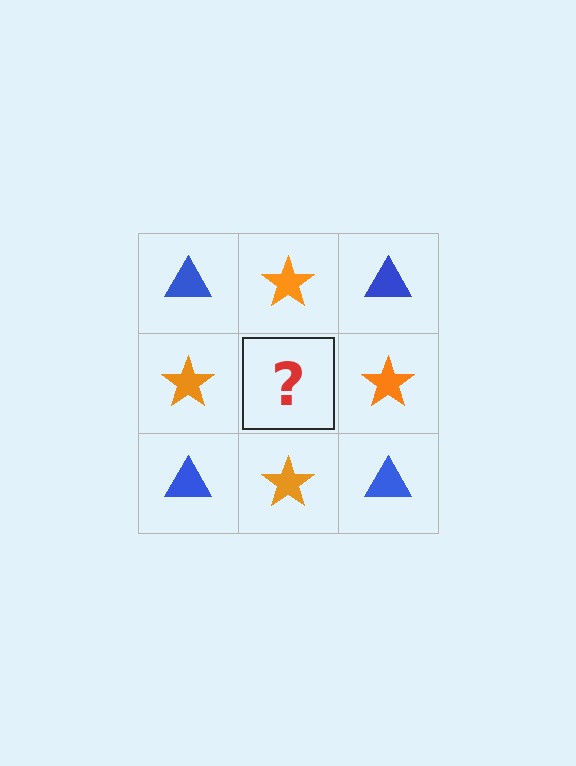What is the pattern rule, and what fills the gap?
The rule is that it alternates blue triangle and orange star in a checkerboard pattern. The gap should be filled with a blue triangle.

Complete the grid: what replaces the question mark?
The question mark should be replaced with a blue triangle.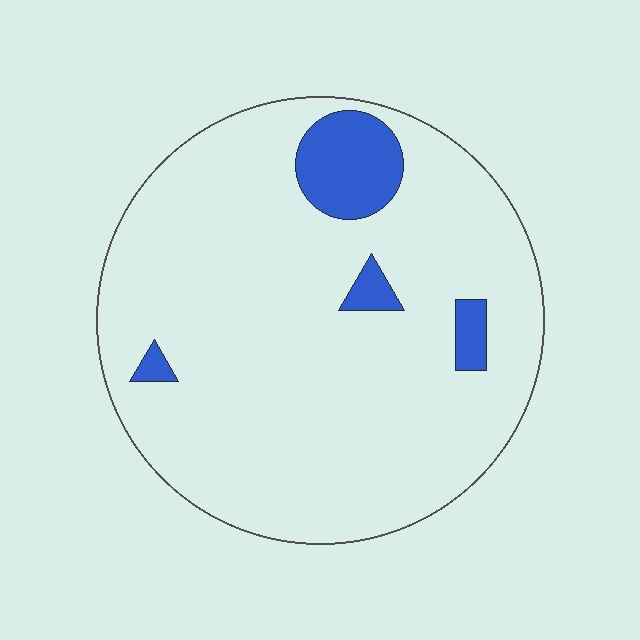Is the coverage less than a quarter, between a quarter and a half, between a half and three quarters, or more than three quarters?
Less than a quarter.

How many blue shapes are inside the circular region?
4.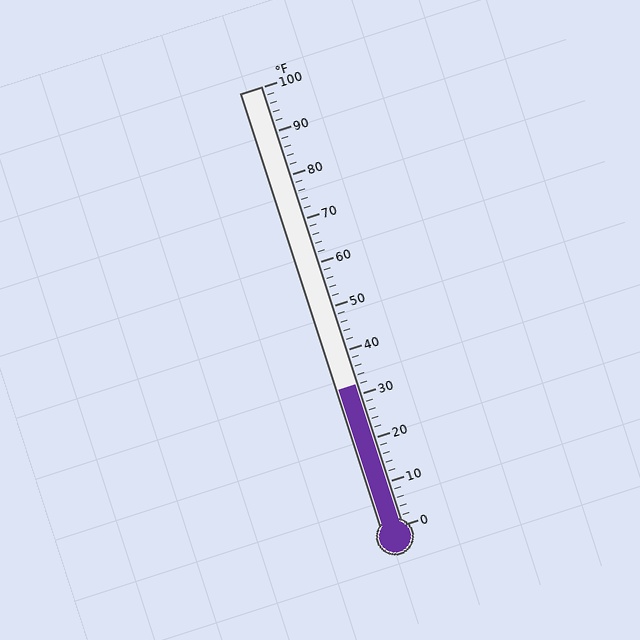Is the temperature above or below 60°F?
The temperature is below 60°F.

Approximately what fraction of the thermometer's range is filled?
The thermometer is filled to approximately 30% of its range.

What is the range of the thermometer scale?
The thermometer scale ranges from 0°F to 100°F.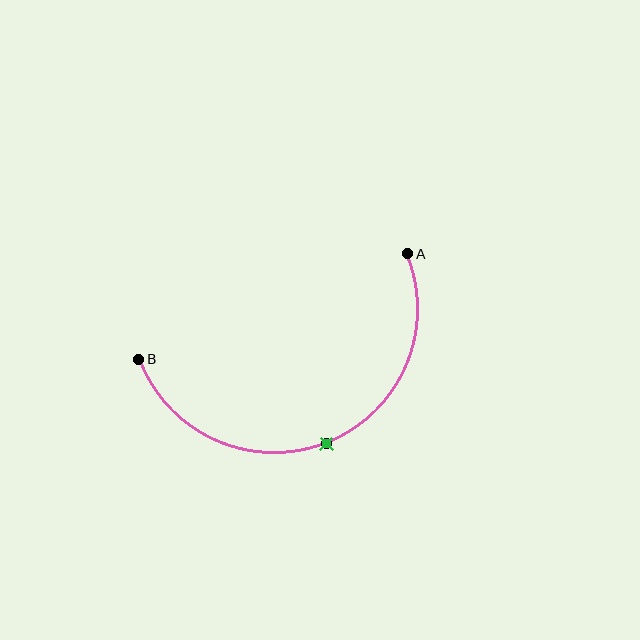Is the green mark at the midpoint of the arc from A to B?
Yes. The green mark lies on the arc at equal arc-length from both A and B — it is the arc midpoint.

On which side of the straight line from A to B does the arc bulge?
The arc bulges below the straight line connecting A and B.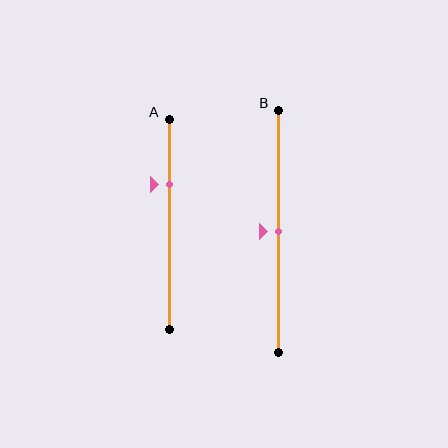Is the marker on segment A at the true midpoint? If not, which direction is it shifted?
No, the marker on segment A is shifted upward by about 19% of the segment length.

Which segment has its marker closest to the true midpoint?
Segment B has its marker closest to the true midpoint.